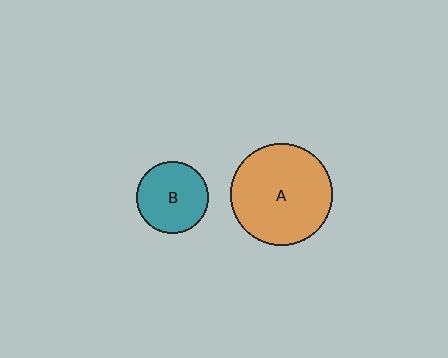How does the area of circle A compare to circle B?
Approximately 2.0 times.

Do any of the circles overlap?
No, none of the circles overlap.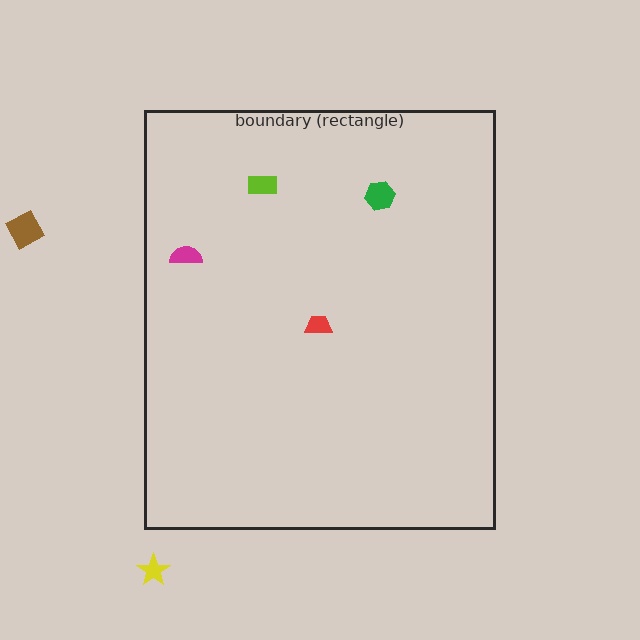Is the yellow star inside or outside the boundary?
Outside.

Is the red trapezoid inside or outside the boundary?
Inside.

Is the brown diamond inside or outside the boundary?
Outside.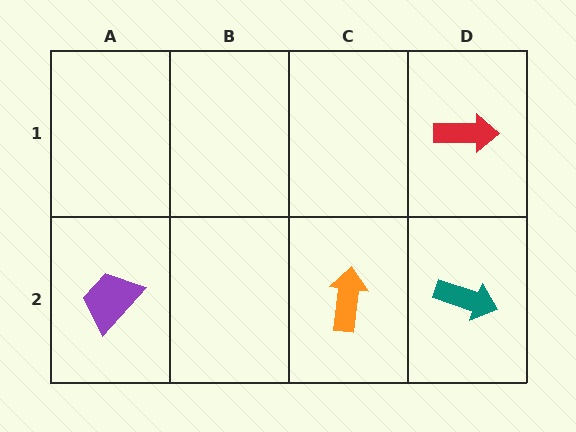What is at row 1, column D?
A red arrow.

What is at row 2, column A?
A purple trapezoid.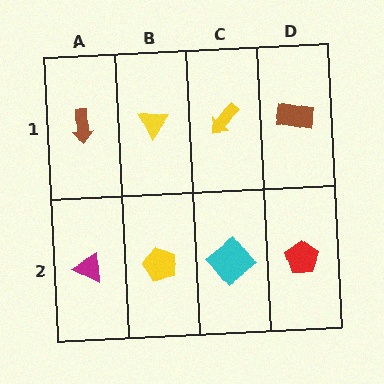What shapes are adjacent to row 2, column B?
A yellow triangle (row 1, column B), a magenta triangle (row 2, column A), a cyan diamond (row 2, column C).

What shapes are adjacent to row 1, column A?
A magenta triangle (row 2, column A), a yellow triangle (row 1, column B).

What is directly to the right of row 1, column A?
A yellow triangle.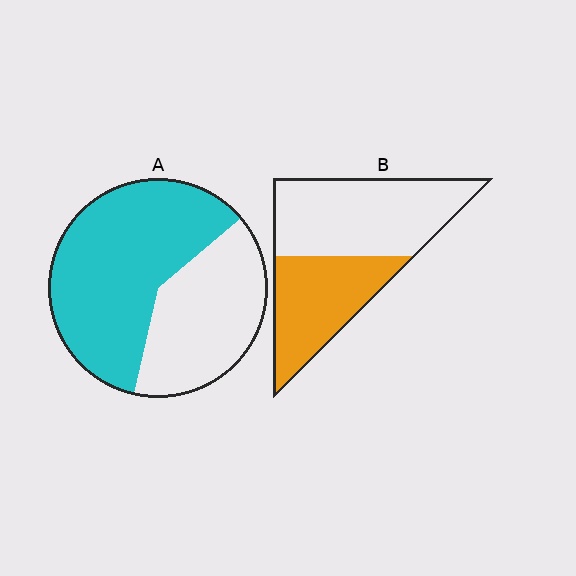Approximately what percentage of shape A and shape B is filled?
A is approximately 60% and B is approximately 40%.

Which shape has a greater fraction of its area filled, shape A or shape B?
Shape A.